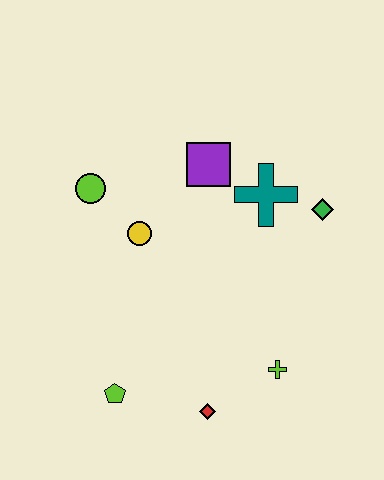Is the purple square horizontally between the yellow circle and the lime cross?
Yes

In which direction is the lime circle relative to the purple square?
The lime circle is to the left of the purple square.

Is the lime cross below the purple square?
Yes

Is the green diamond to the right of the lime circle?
Yes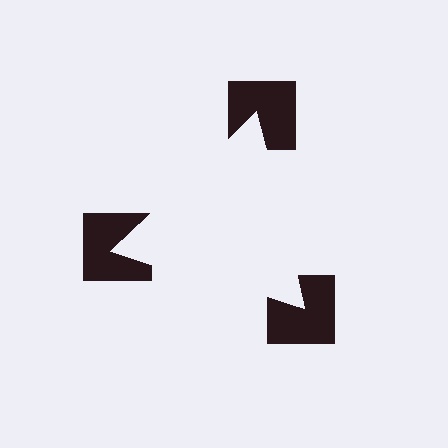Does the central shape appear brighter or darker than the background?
It typically appears slightly brighter than the background, even though no actual brightness change is drawn.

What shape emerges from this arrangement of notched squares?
An illusory triangle — its edges are inferred from the aligned wedge cuts in the notched squares, not physically drawn.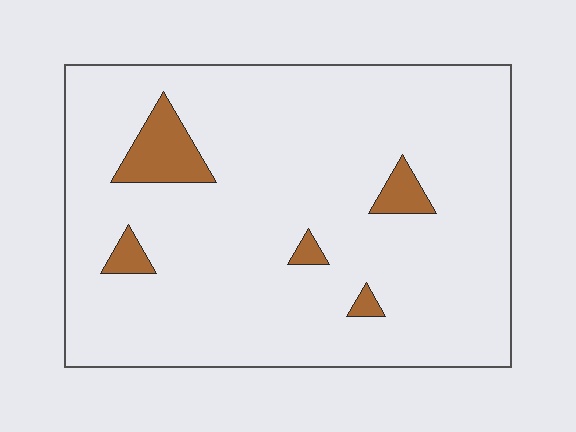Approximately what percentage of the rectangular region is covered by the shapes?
Approximately 5%.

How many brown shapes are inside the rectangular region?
5.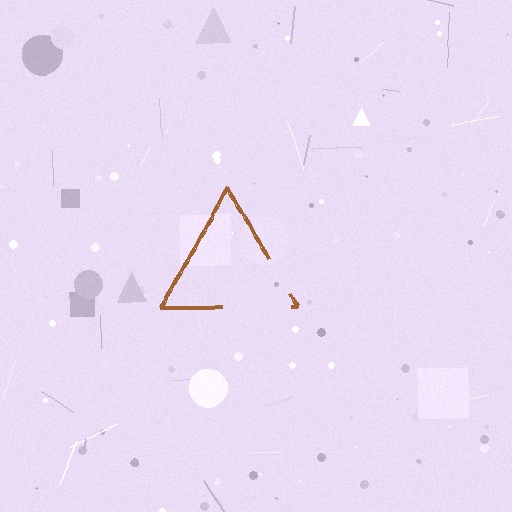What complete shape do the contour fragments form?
The contour fragments form a triangle.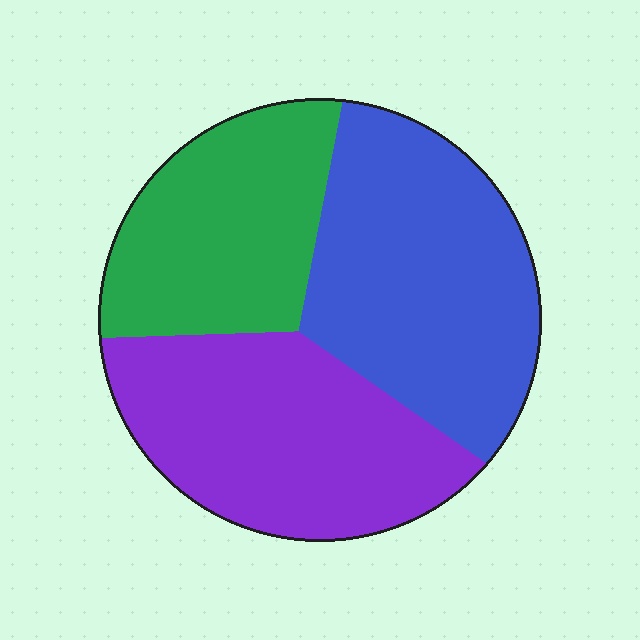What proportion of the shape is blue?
Blue covers around 40% of the shape.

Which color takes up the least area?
Green, at roughly 25%.